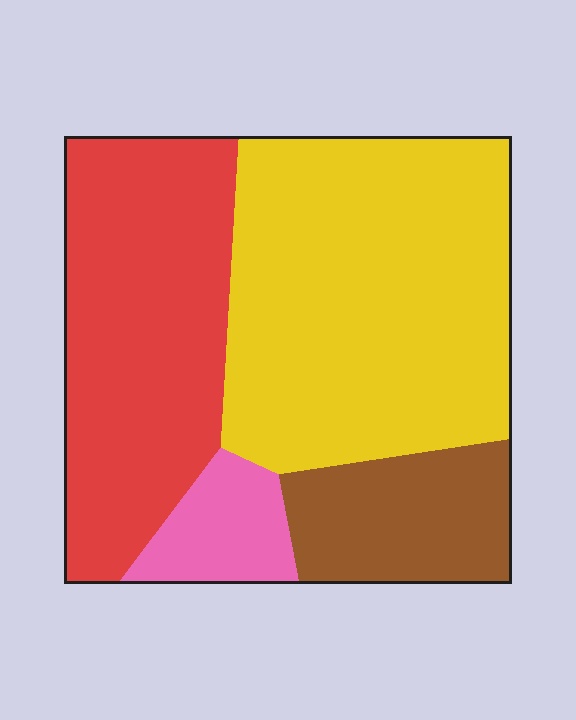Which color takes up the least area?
Pink, at roughly 10%.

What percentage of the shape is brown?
Brown covers roughly 15% of the shape.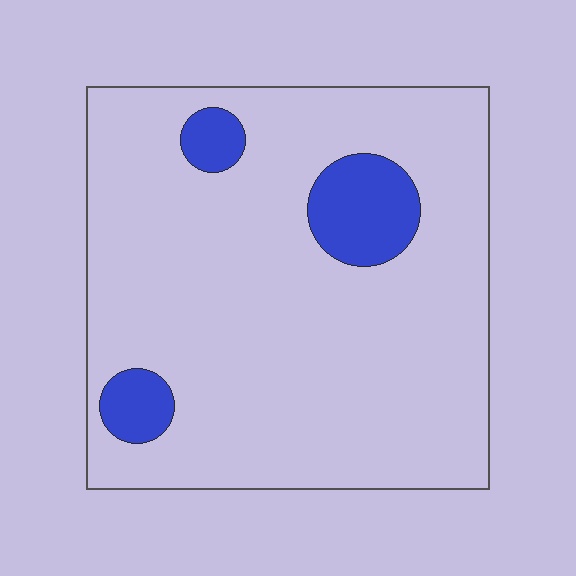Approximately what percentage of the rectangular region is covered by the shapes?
Approximately 10%.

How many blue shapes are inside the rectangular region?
3.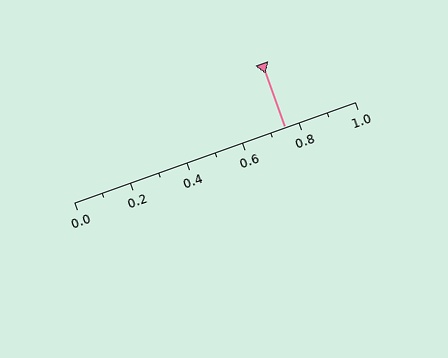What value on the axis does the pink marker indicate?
The marker indicates approximately 0.75.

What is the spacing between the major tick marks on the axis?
The major ticks are spaced 0.2 apart.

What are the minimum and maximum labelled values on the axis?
The axis runs from 0.0 to 1.0.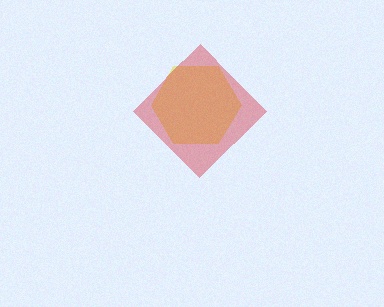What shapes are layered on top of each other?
The layered shapes are: a yellow hexagon, a red diamond.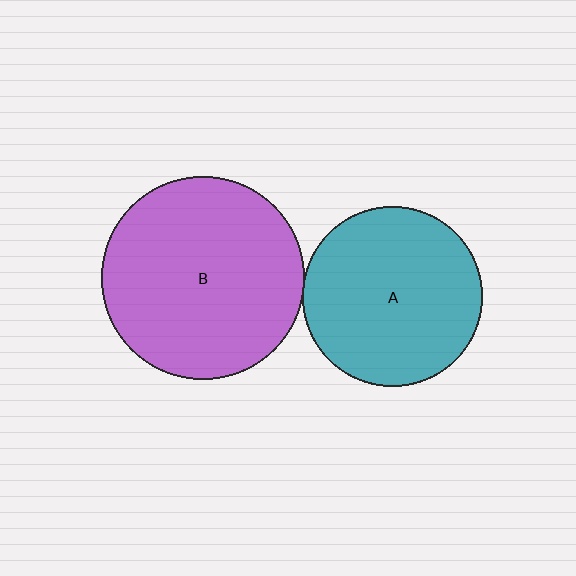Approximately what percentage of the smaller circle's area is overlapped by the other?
Approximately 5%.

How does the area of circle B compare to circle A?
Approximately 1.3 times.